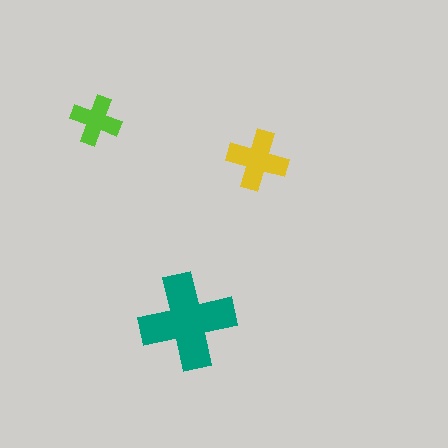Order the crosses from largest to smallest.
the teal one, the yellow one, the lime one.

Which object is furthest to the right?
The yellow cross is rightmost.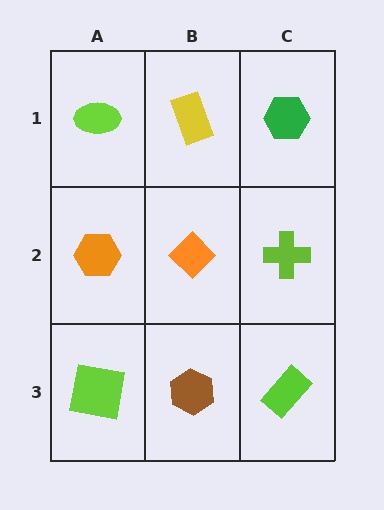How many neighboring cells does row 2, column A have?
3.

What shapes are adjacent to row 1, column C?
A lime cross (row 2, column C), a yellow rectangle (row 1, column B).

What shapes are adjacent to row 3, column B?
An orange diamond (row 2, column B), a lime square (row 3, column A), a lime rectangle (row 3, column C).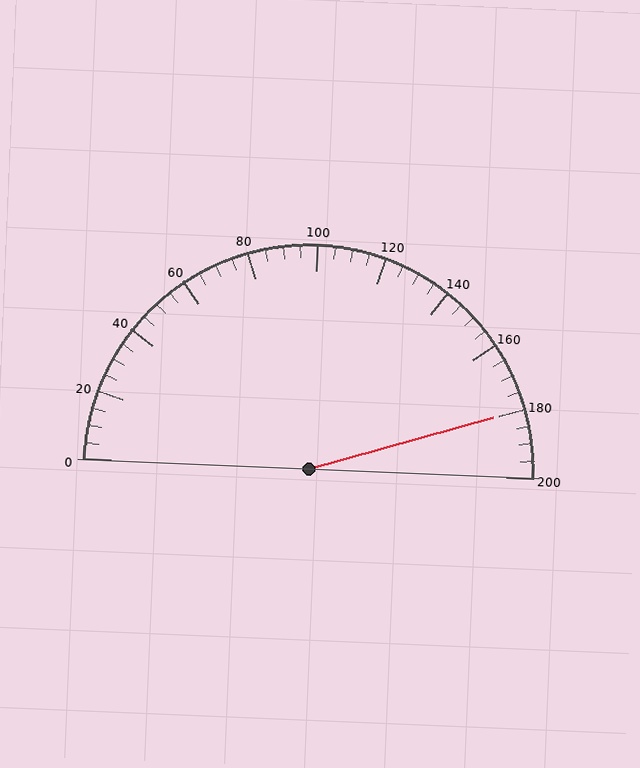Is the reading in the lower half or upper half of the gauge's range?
The reading is in the upper half of the range (0 to 200).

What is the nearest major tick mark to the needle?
The nearest major tick mark is 180.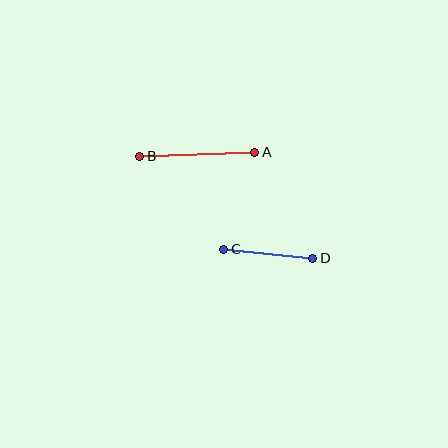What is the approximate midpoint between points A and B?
The midpoint is at approximately (197, 154) pixels.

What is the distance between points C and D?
The distance is approximately 89 pixels.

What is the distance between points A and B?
The distance is approximately 115 pixels.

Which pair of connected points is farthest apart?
Points A and B are farthest apart.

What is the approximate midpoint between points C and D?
The midpoint is at approximately (268, 254) pixels.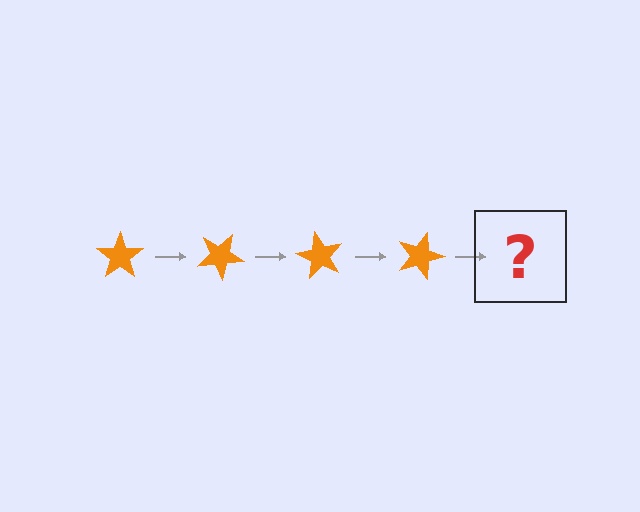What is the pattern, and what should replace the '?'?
The pattern is that the star rotates 30 degrees each step. The '?' should be an orange star rotated 120 degrees.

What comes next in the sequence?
The next element should be an orange star rotated 120 degrees.